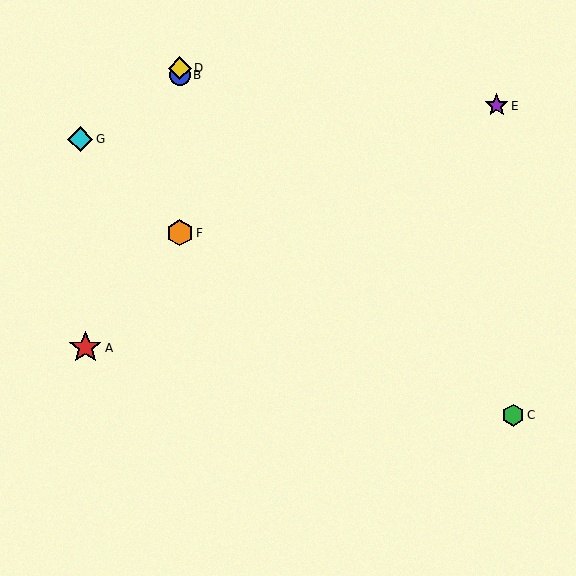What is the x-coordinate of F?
Object F is at x≈180.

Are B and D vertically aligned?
Yes, both are at x≈180.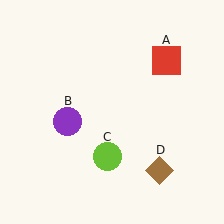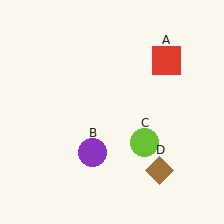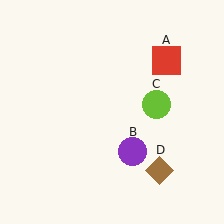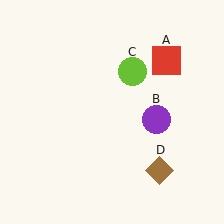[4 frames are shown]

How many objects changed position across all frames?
2 objects changed position: purple circle (object B), lime circle (object C).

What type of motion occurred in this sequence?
The purple circle (object B), lime circle (object C) rotated counterclockwise around the center of the scene.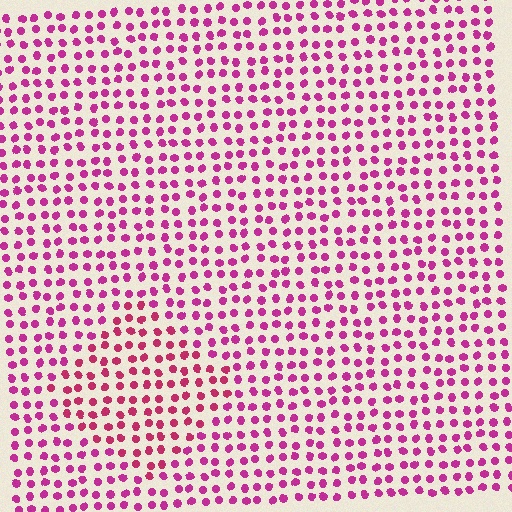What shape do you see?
I see a diamond.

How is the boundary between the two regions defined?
The boundary is defined purely by a slight shift in hue (about 20 degrees). Spacing, size, and orientation are identical on both sides.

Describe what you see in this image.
The image is filled with small magenta elements in a uniform arrangement. A diamond-shaped region is visible where the elements are tinted to a slightly different hue, forming a subtle color boundary.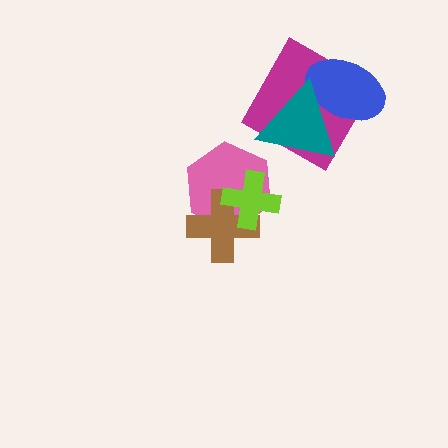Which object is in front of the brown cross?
The lime cross is in front of the brown cross.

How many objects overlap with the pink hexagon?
2 objects overlap with the pink hexagon.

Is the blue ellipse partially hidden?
Yes, it is partially covered by another shape.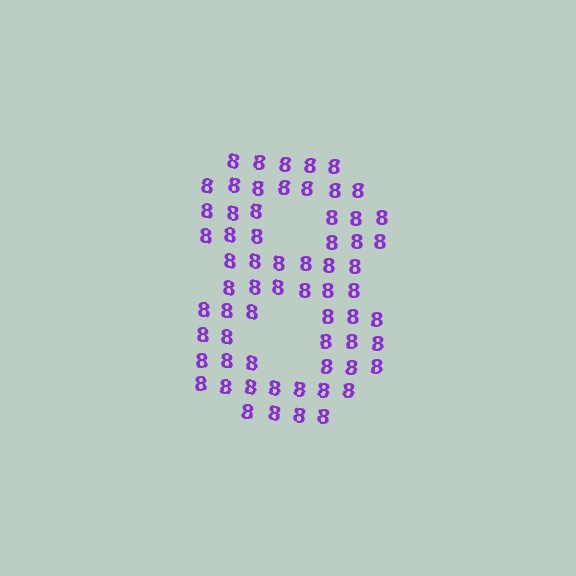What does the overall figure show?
The overall figure shows the digit 8.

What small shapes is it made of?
It is made of small digit 8's.